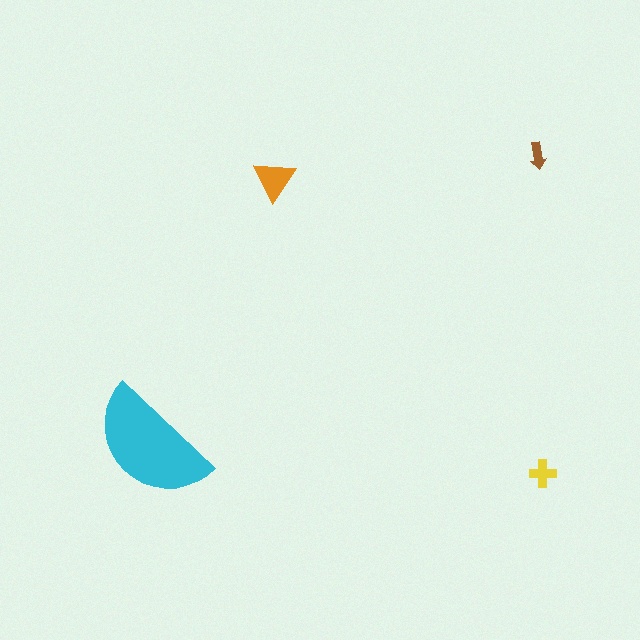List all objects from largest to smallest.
The cyan semicircle, the orange triangle, the yellow cross, the brown arrow.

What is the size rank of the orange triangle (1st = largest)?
2nd.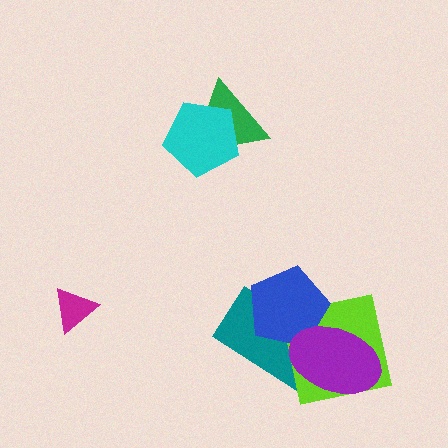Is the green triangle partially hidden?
Yes, it is partially covered by another shape.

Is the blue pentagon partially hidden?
Yes, it is partially covered by another shape.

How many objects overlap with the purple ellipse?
3 objects overlap with the purple ellipse.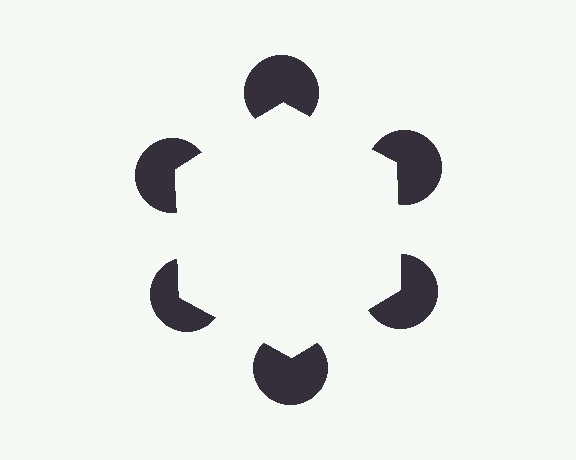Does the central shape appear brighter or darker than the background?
It typically appears slightly brighter than the background, even though no actual brightness change is drawn.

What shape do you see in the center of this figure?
An illusory hexagon — its edges are inferred from the aligned wedge cuts in the pac-man discs, not physically drawn.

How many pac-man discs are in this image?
There are 6 — one at each vertex of the illusory hexagon.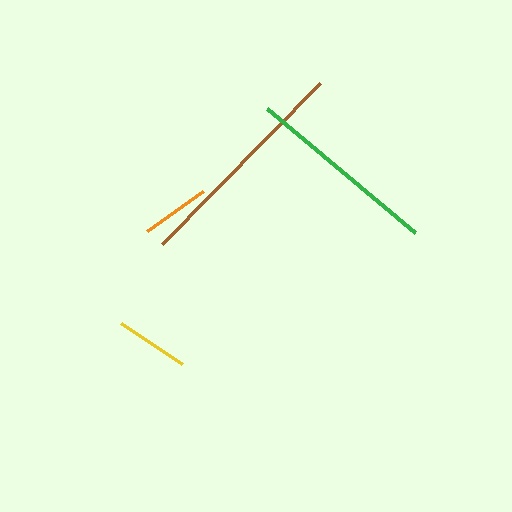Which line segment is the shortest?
The orange line is the shortest at approximately 69 pixels.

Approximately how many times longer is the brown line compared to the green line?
The brown line is approximately 1.2 times the length of the green line.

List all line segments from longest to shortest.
From longest to shortest: brown, green, yellow, orange.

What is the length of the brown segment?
The brown segment is approximately 226 pixels long.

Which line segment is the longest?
The brown line is the longest at approximately 226 pixels.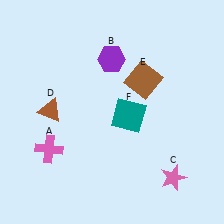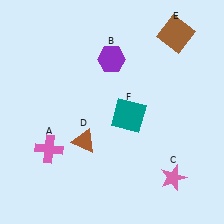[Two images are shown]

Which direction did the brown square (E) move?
The brown square (E) moved up.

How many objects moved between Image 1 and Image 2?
2 objects moved between the two images.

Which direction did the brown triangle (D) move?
The brown triangle (D) moved right.